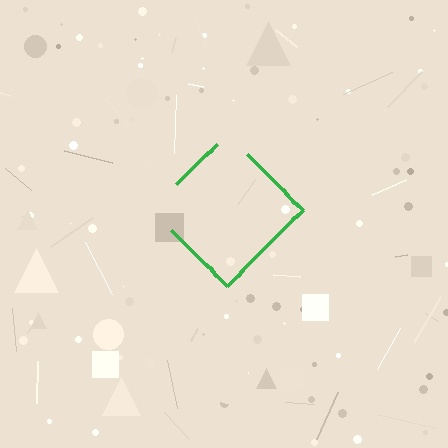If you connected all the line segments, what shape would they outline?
They would outline a diamond.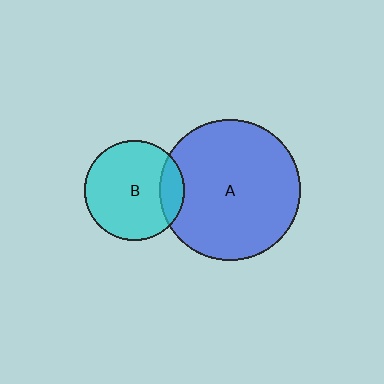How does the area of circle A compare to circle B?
Approximately 2.0 times.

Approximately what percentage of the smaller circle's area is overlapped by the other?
Approximately 15%.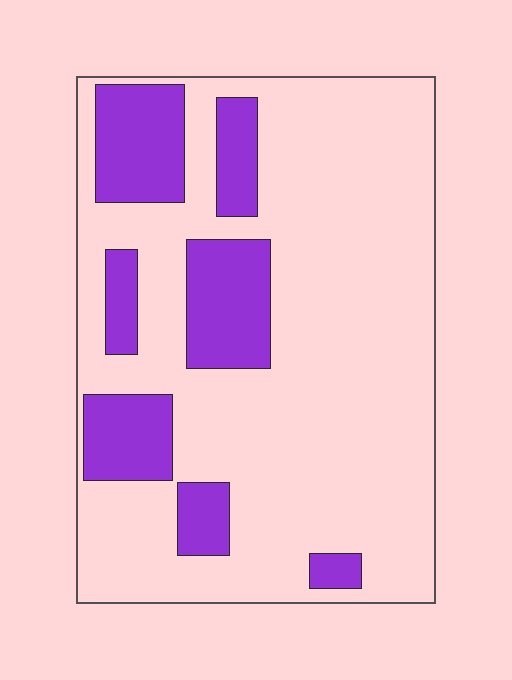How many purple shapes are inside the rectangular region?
7.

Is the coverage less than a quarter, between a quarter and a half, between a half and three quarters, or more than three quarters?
Less than a quarter.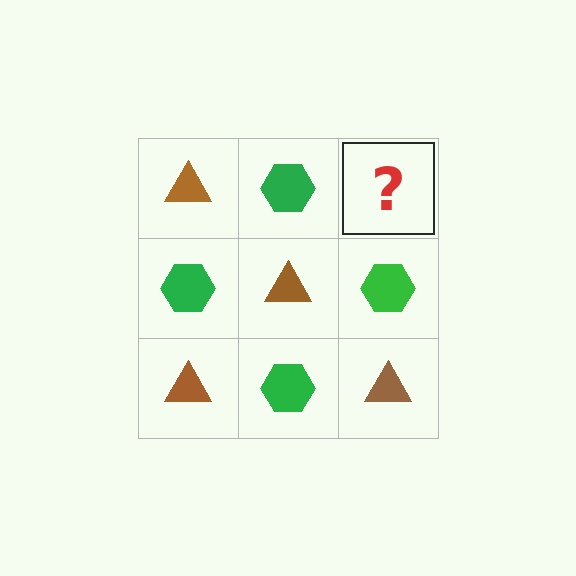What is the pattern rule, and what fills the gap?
The rule is that it alternates brown triangle and green hexagon in a checkerboard pattern. The gap should be filled with a brown triangle.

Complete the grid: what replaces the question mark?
The question mark should be replaced with a brown triangle.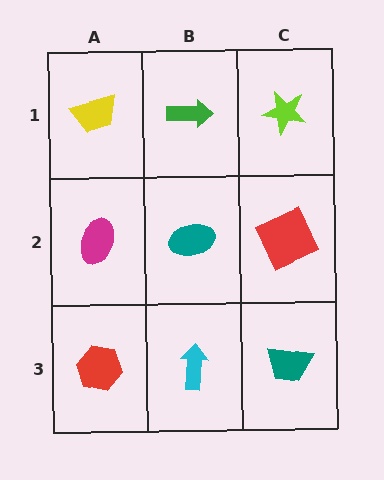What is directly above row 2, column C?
A lime star.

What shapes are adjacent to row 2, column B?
A green arrow (row 1, column B), a cyan arrow (row 3, column B), a magenta ellipse (row 2, column A), a red square (row 2, column C).